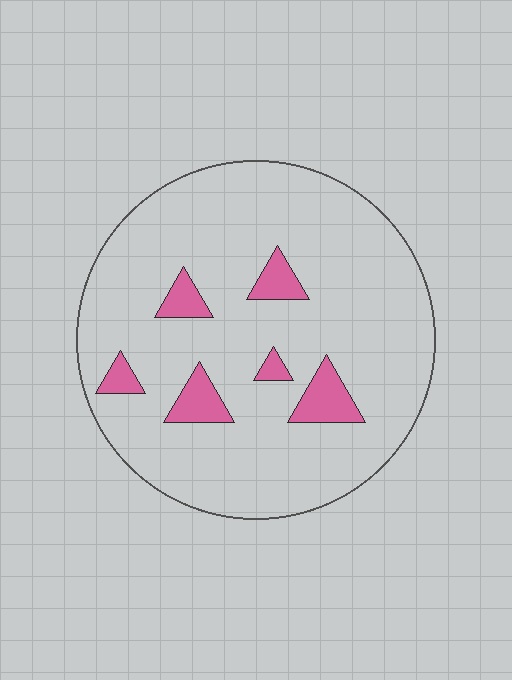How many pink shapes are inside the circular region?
6.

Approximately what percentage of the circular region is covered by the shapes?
Approximately 10%.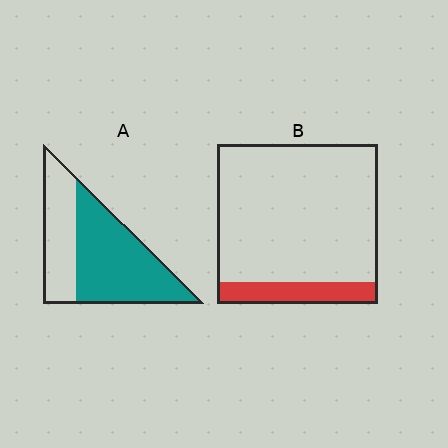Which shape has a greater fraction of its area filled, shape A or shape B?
Shape A.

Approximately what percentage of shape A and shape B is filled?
A is approximately 65% and B is approximately 15%.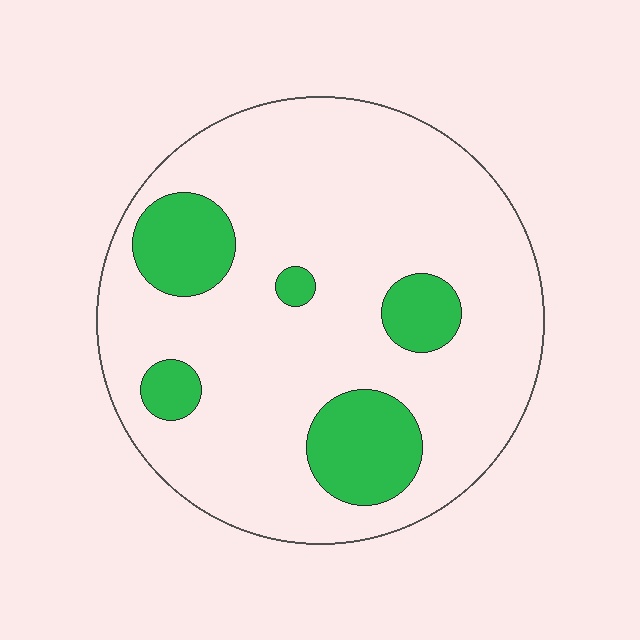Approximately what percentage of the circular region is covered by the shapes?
Approximately 20%.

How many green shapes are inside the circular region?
5.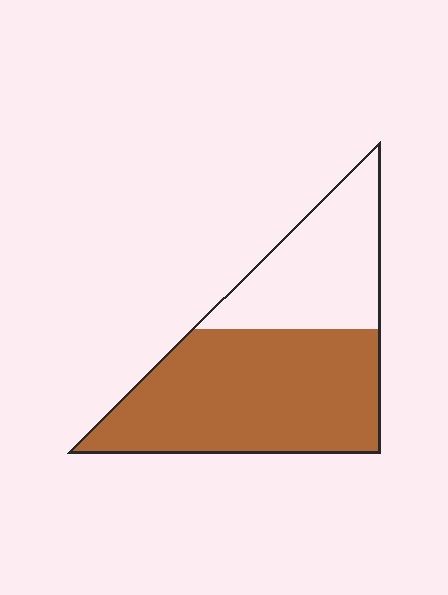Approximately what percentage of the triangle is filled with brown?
Approximately 65%.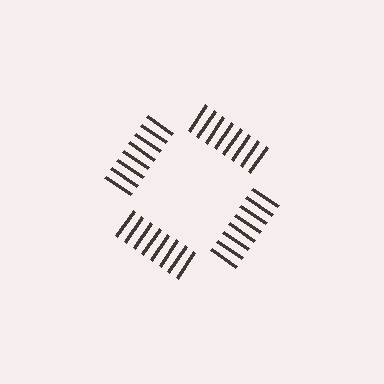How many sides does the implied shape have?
4 sides — the line-ends trace a square.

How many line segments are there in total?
32 — 8 along each of the 4 edges.